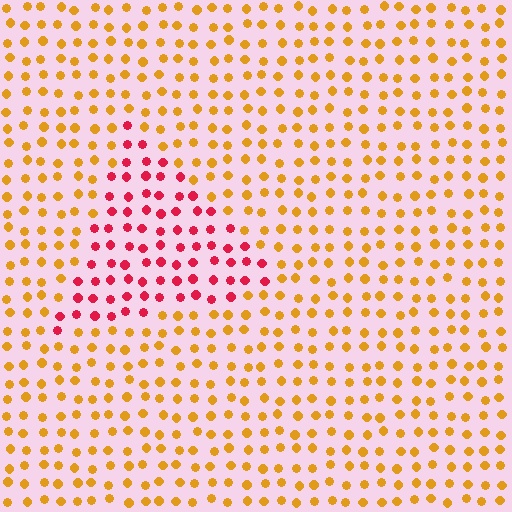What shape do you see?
I see a triangle.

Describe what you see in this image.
The image is filled with small orange elements in a uniform arrangement. A triangle-shaped region is visible where the elements are tinted to a slightly different hue, forming a subtle color boundary.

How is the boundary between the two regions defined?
The boundary is defined purely by a slight shift in hue (about 53 degrees). Spacing, size, and orientation are identical on both sides.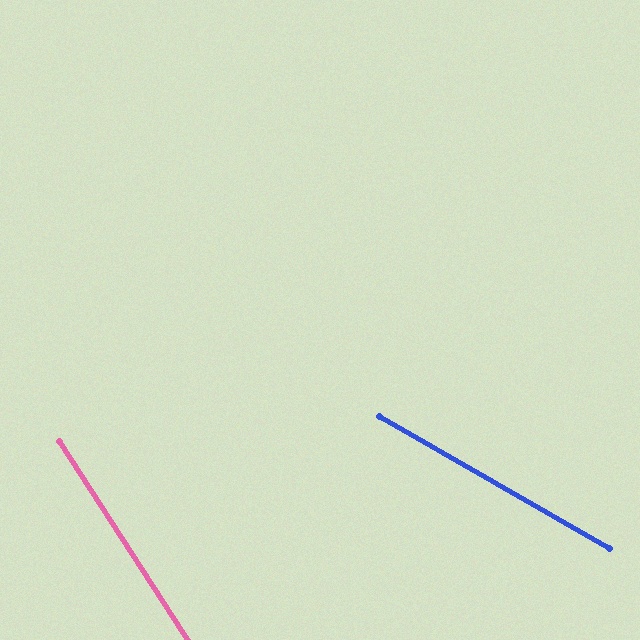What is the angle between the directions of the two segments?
Approximately 27 degrees.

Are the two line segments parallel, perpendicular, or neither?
Neither parallel nor perpendicular — they differ by about 27°.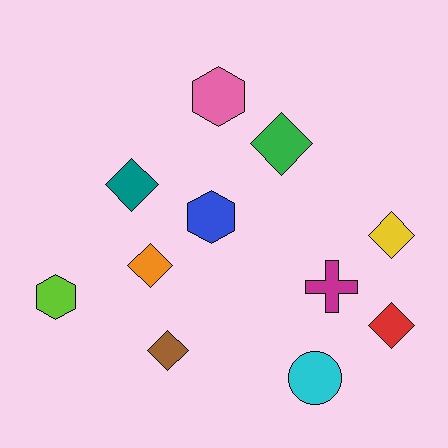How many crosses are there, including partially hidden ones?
There is 1 cross.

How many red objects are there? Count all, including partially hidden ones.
There is 1 red object.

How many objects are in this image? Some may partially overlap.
There are 11 objects.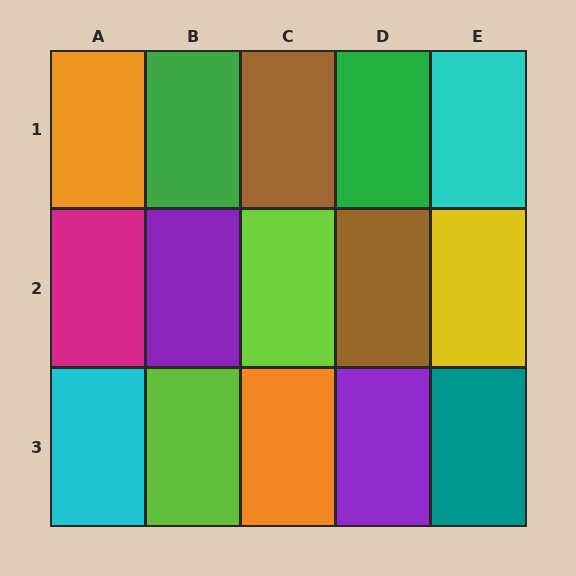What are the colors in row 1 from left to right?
Orange, green, brown, green, cyan.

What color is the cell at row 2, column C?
Lime.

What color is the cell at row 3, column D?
Purple.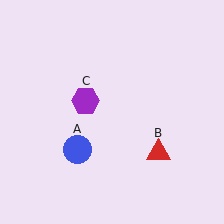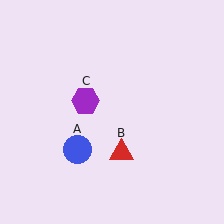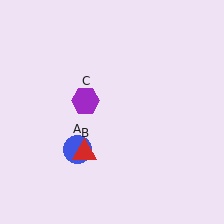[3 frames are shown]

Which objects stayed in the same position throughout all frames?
Blue circle (object A) and purple hexagon (object C) remained stationary.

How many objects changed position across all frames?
1 object changed position: red triangle (object B).